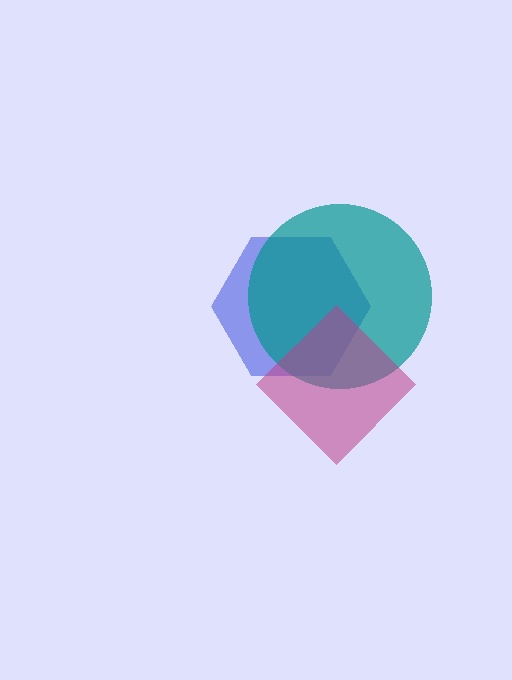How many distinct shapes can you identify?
There are 3 distinct shapes: a blue hexagon, a teal circle, a magenta diamond.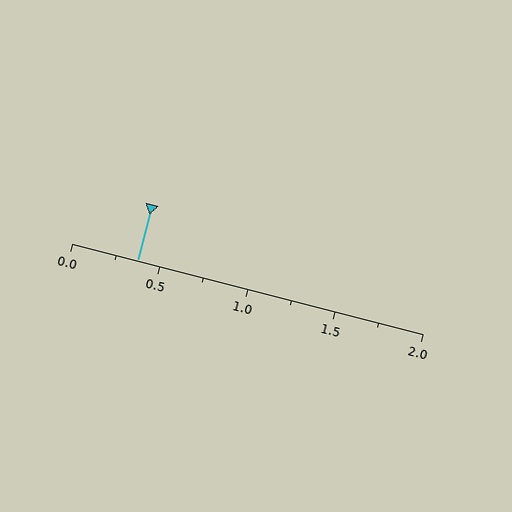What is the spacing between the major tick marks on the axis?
The major ticks are spaced 0.5 apart.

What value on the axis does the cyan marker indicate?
The marker indicates approximately 0.38.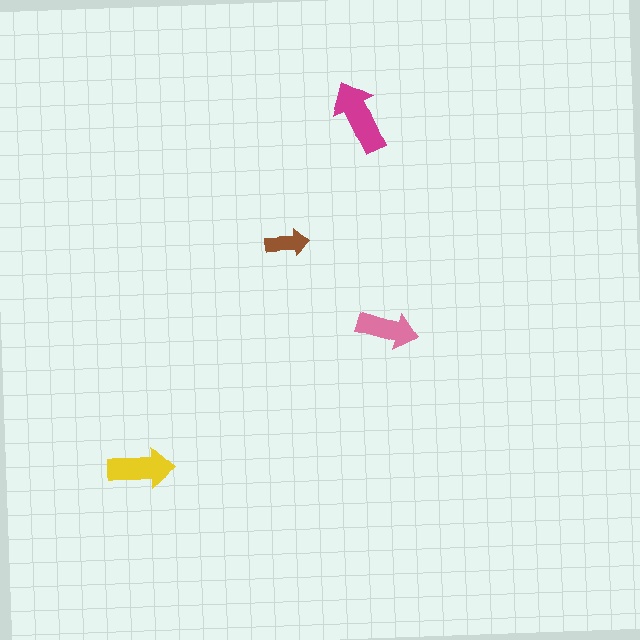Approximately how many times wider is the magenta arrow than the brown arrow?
About 1.5 times wider.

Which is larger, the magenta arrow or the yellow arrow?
The magenta one.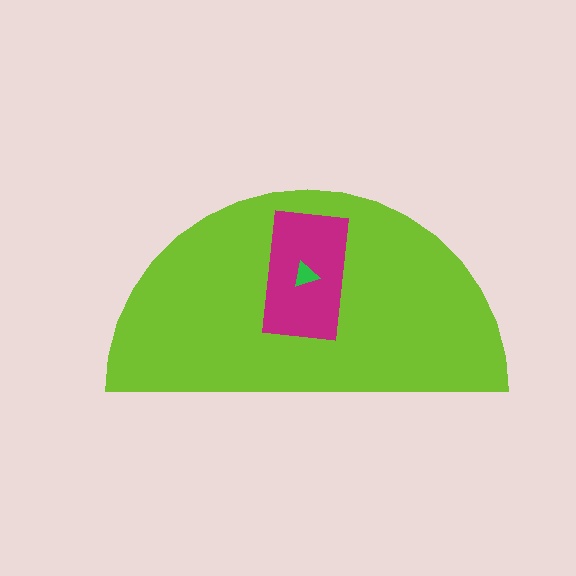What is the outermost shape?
The lime semicircle.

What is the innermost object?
The green triangle.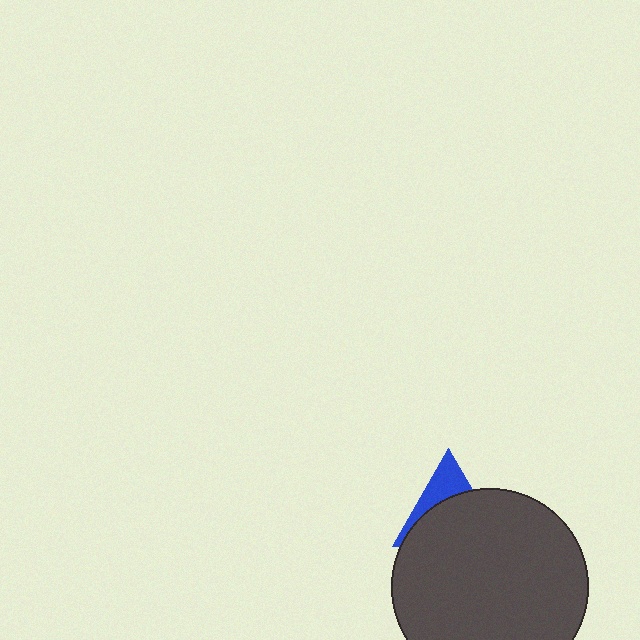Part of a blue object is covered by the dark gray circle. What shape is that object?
It is a triangle.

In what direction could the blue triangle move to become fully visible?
The blue triangle could move up. That would shift it out from behind the dark gray circle entirely.